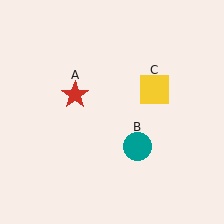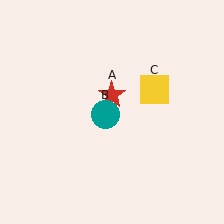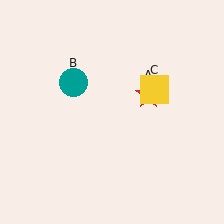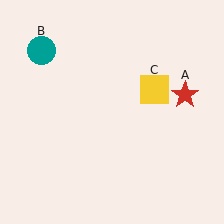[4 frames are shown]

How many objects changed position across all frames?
2 objects changed position: red star (object A), teal circle (object B).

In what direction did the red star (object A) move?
The red star (object A) moved right.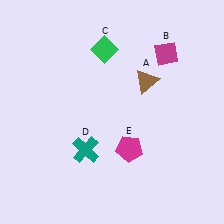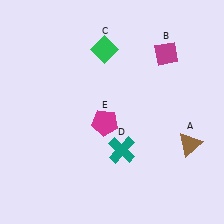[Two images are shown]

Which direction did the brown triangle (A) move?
The brown triangle (A) moved down.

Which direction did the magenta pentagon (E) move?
The magenta pentagon (E) moved up.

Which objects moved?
The objects that moved are: the brown triangle (A), the teal cross (D), the magenta pentagon (E).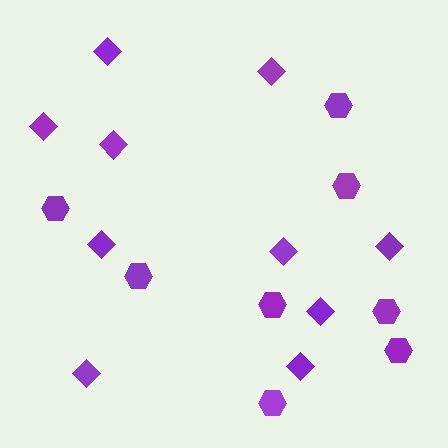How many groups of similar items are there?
There are 2 groups: one group of diamonds (10) and one group of hexagons (8).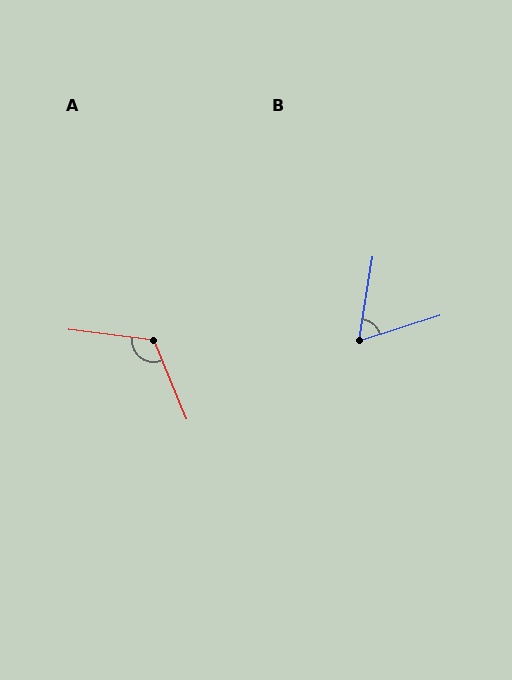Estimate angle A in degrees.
Approximately 119 degrees.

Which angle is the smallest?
B, at approximately 63 degrees.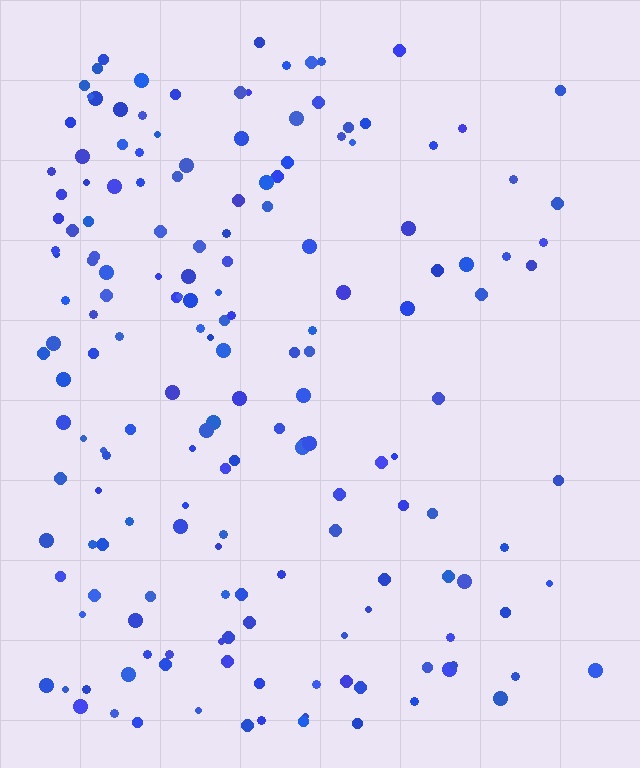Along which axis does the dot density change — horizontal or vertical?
Horizontal.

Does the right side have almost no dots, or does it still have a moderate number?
Still a moderate number, just noticeably fewer than the left.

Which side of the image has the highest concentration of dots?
The left.